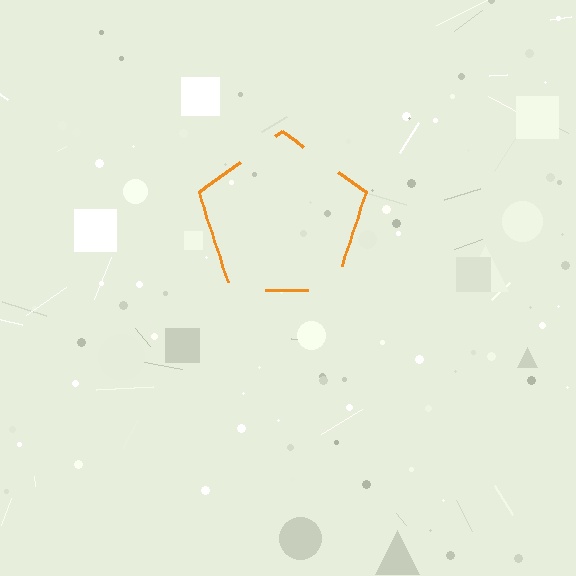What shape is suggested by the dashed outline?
The dashed outline suggests a pentagon.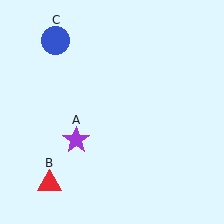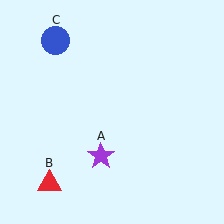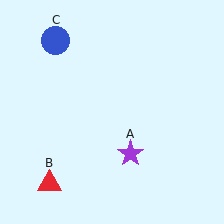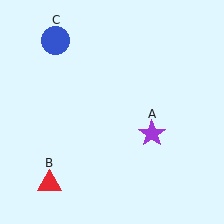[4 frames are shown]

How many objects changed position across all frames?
1 object changed position: purple star (object A).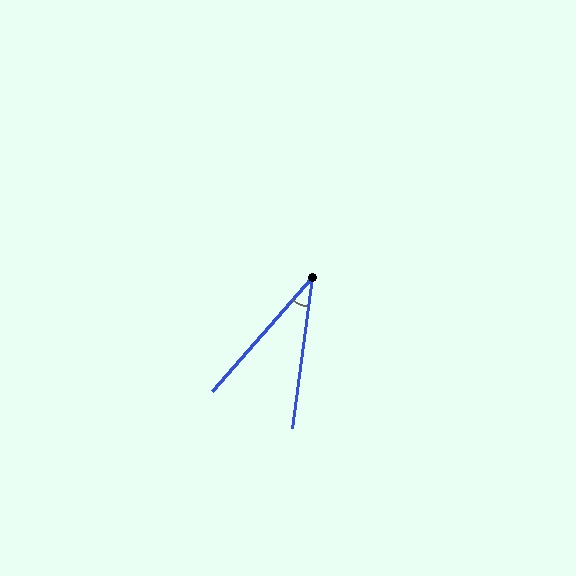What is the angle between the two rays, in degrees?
Approximately 34 degrees.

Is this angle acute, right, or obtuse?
It is acute.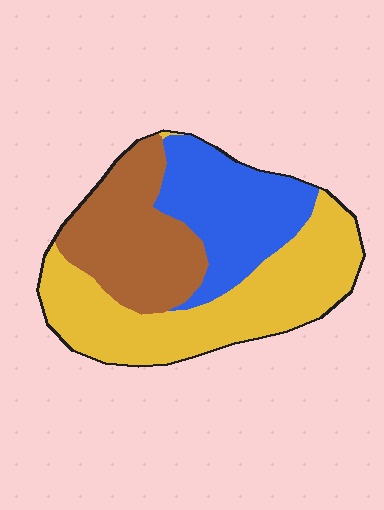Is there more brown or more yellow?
Yellow.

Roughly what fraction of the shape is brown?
Brown takes up between a sixth and a third of the shape.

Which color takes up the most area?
Yellow, at roughly 45%.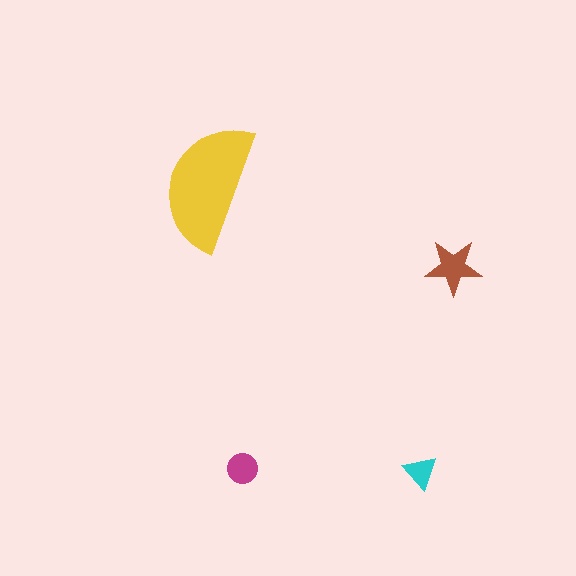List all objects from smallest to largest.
The cyan triangle, the magenta circle, the brown star, the yellow semicircle.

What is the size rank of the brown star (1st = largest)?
2nd.